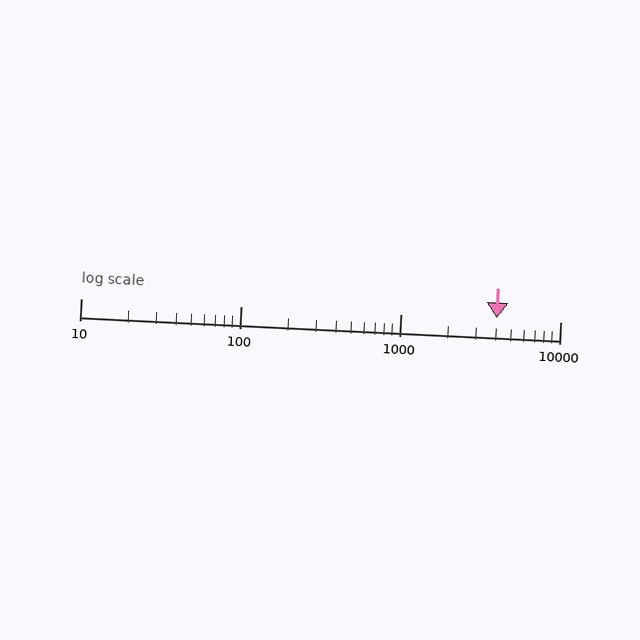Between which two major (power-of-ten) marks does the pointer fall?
The pointer is between 1000 and 10000.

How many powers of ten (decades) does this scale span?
The scale spans 3 decades, from 10 to 10000.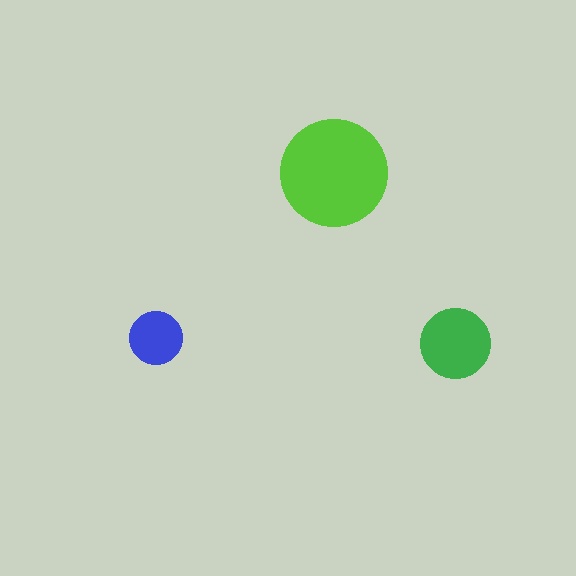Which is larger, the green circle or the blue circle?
The green one.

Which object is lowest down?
The green circle is bottommost.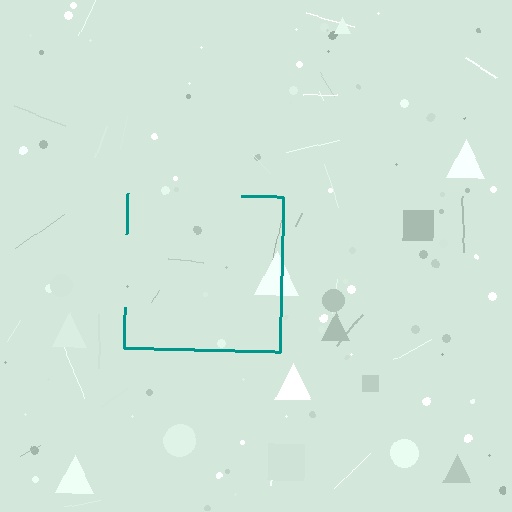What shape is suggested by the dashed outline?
The dashed outline suggests a square.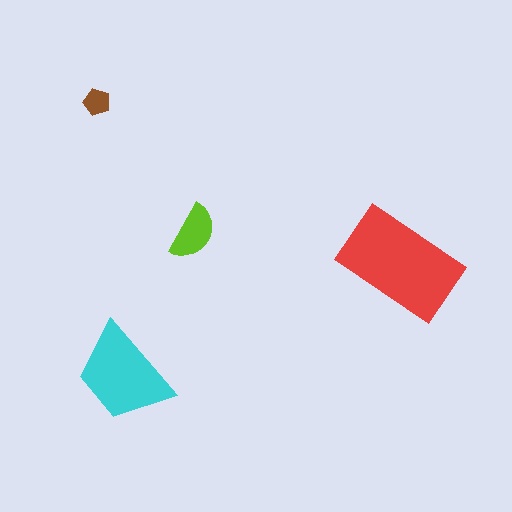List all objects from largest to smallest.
The red rectangle, the cyan trapezoid, the lime semicircle, the brown pentagon.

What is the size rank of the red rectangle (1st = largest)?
1st.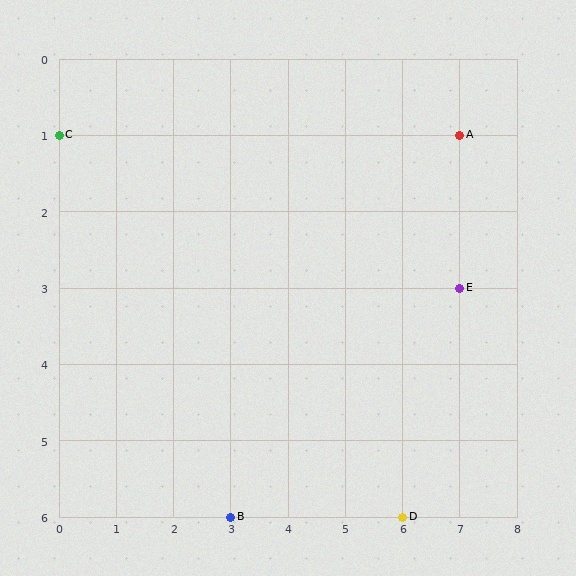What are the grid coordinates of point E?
Point E is at grid coordinates (7, 3).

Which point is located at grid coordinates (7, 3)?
Point E is at (7, 3).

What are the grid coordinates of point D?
Point D is at grid coordinates (6, 6).